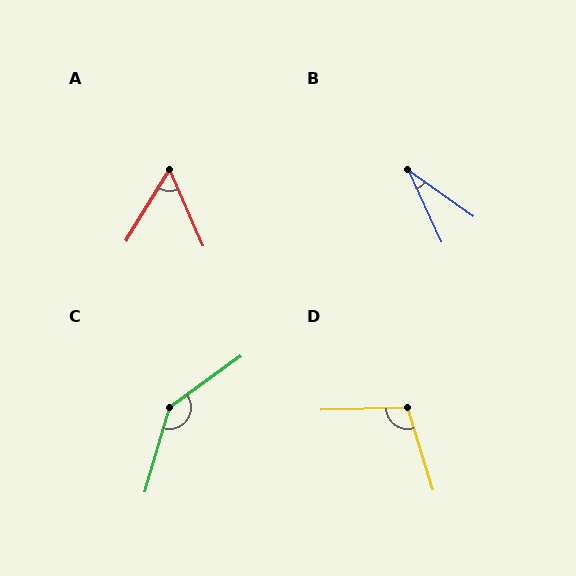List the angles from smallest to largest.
B (30°), A (55°), D (105°), C (142°).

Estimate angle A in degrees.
Approximately 55 degrees.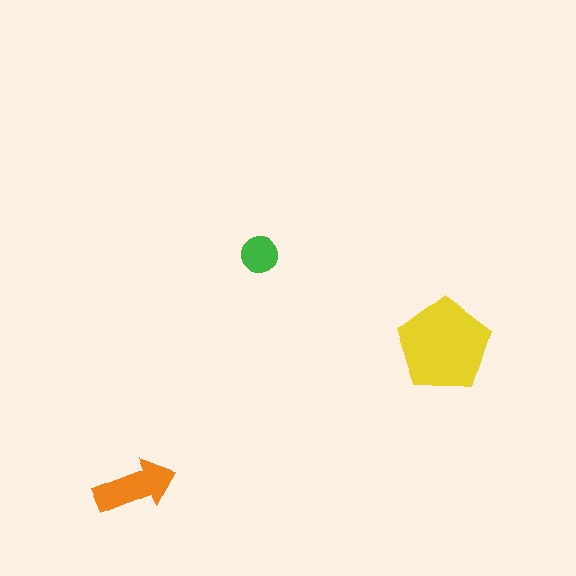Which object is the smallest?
The green circle.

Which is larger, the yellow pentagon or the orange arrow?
The yellow pentagon.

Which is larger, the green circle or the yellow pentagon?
The yellow pentagon.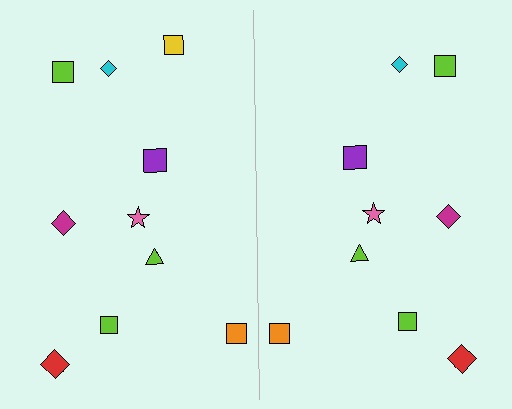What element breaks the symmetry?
A yellow square is missing from the right side.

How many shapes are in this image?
There are 19 shapes in this image.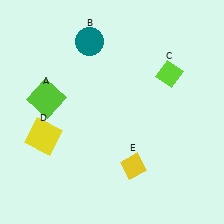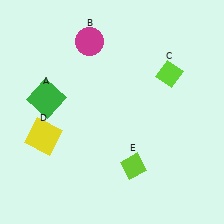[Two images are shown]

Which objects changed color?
A changed from lime to green. B changed from teal to magenta. E changed from yellow to lime.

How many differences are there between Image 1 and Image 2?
There are 3 differences between the two images.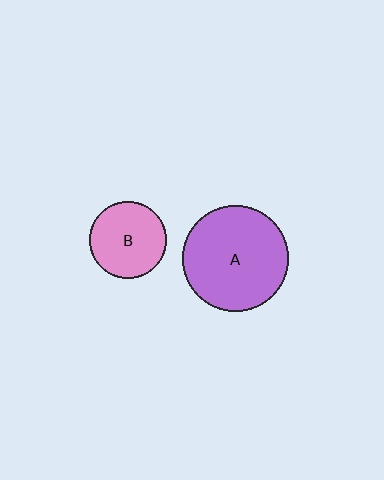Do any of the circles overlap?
No, none of the circles overlap.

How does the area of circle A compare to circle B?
Approximately 1.9 times.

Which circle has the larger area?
Circle A (purple).